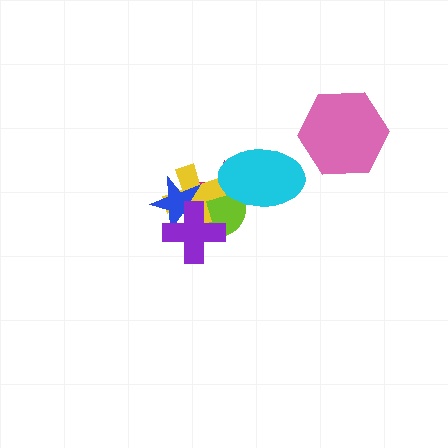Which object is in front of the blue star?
The purple cross is in front of the blue star.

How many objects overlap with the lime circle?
5 objects overlap with the lime circle.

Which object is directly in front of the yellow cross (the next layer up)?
The blue star is directly in front of the yellow cross.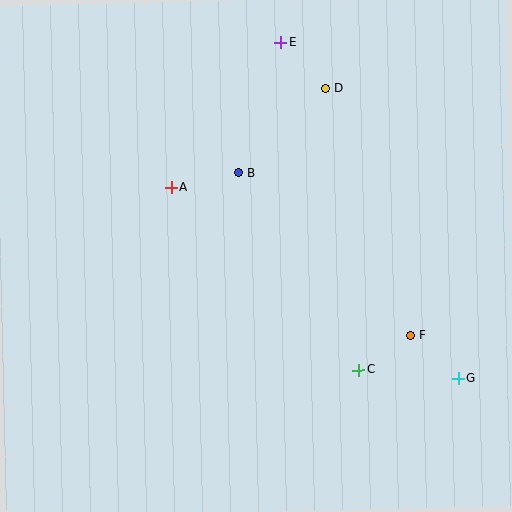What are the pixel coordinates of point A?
Point A is at (172, 187).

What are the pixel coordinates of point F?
Point F is at (411, 336).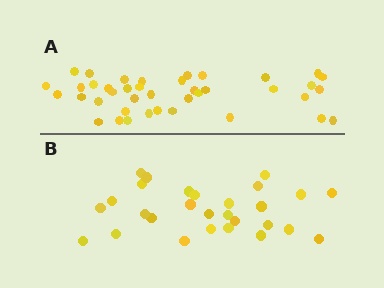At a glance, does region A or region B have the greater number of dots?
Region A (the top region) has more dots.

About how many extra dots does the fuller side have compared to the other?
Region A has roughly 12 or so more dots than region B.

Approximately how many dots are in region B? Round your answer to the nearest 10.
About 30 dots. (The exact count is 28, which rounds to 30.)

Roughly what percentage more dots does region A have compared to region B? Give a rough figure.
About 45% more.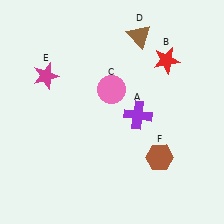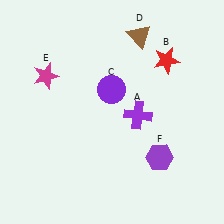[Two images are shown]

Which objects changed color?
C changed from pink to purple. F changed from brown to purple.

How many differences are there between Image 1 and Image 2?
There are 2 differences between the two images.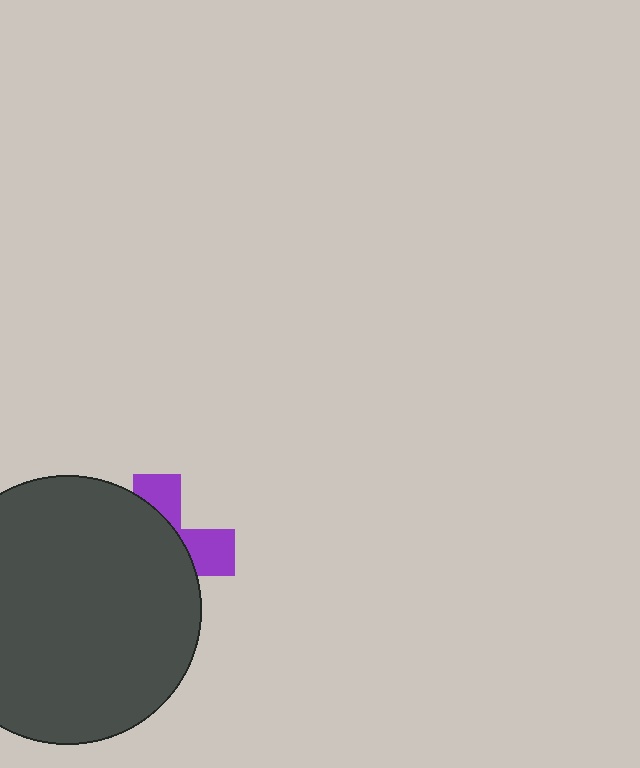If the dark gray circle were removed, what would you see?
You would see the complete purple cross.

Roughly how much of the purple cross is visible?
A small part of it is visible (roughly 32%).